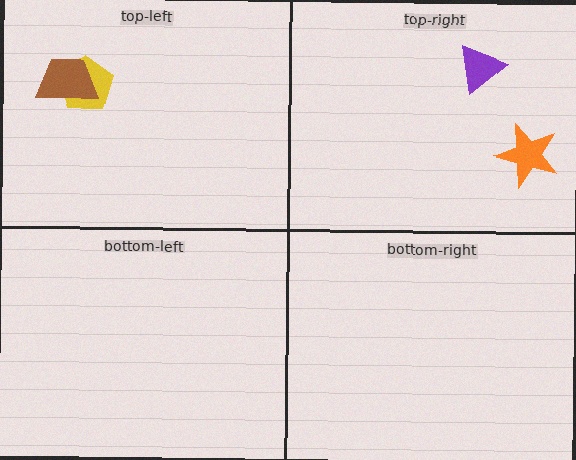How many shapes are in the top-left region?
2.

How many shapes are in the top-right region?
2.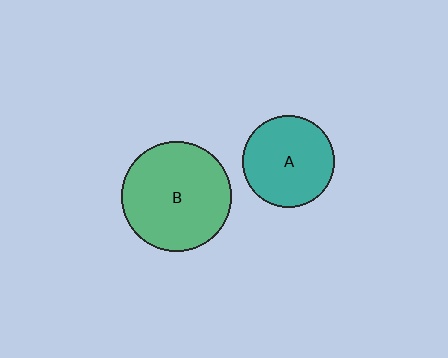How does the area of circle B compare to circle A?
Approximately 1.4 times.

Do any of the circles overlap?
No, none of the circles overlap.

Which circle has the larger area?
Circle B (green).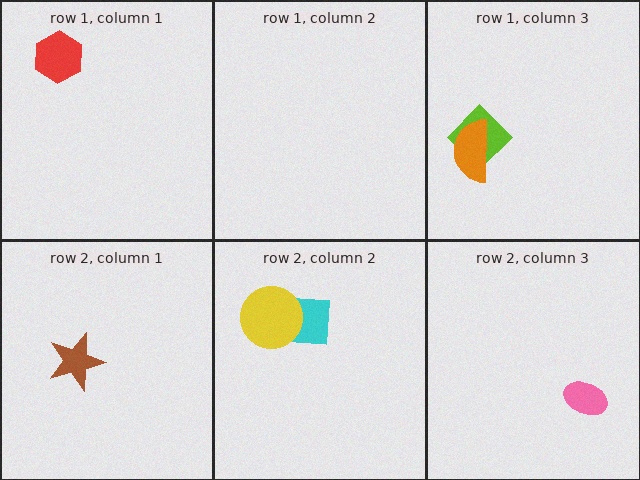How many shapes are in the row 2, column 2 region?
2.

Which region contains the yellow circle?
The row 2, column 2 region.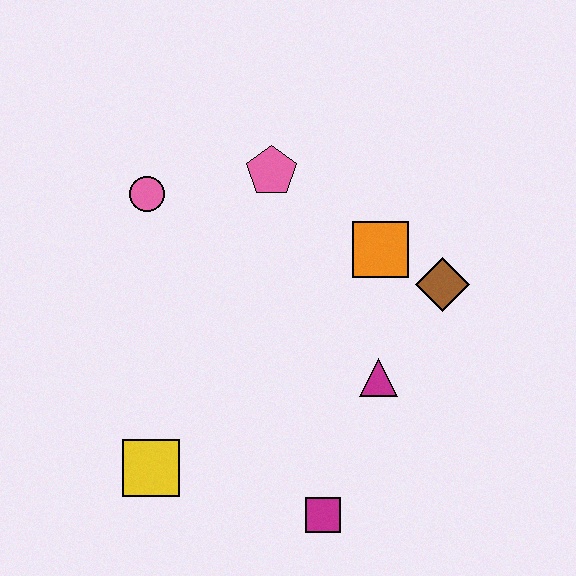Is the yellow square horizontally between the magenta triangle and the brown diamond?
No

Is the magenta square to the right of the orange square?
No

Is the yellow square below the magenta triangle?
Yes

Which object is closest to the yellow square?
The magenta square is closest to the yellow square.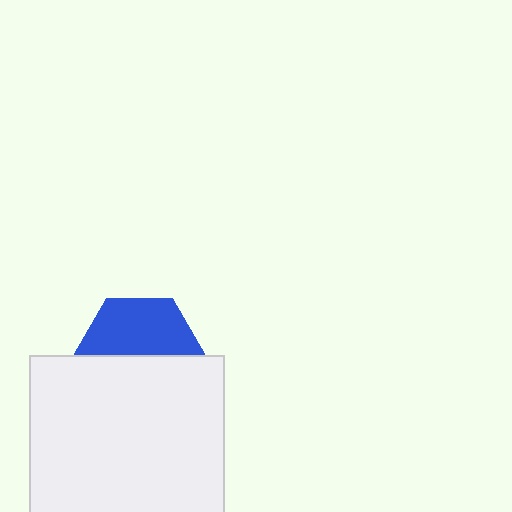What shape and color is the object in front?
The object in front is a white square.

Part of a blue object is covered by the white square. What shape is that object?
It is a hexagon.